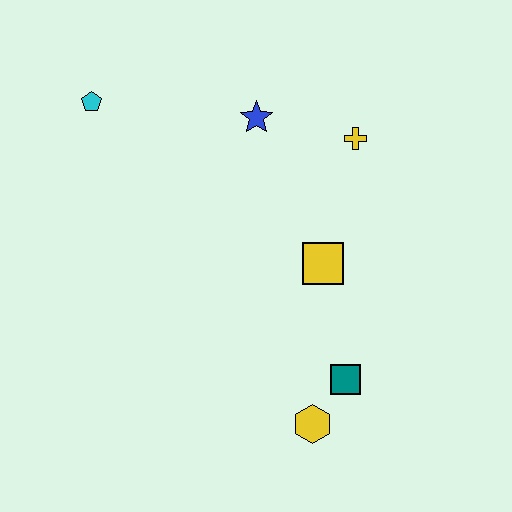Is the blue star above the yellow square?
Yes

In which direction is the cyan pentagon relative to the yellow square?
The cyan pentagon is to the left of the yellow square.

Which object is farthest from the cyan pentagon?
The yellow hexagon is farthest from the cyan pentagon.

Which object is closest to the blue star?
The yellow cross is closest to the blue star.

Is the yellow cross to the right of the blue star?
Yes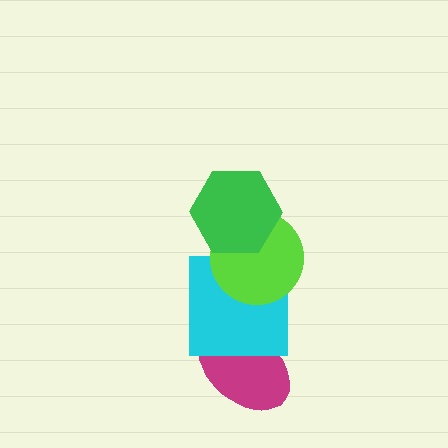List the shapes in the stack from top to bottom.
From top to bottom: the green hexagon, the lime circle, the cyan square, the magenta ellipse.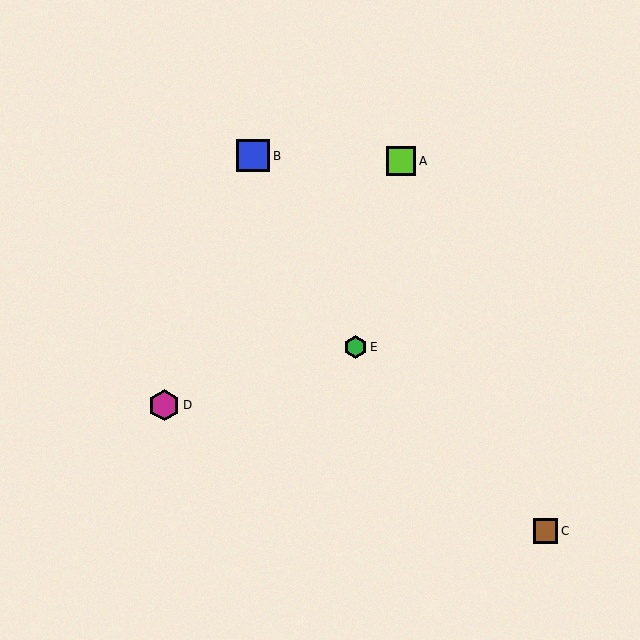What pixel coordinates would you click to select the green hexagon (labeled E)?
Click at (355, 347) to select the green hexagon E.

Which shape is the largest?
The blue square (labeled B) is the largest.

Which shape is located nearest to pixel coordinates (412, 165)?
The lime square (labeled A) at (401, 161) is nearest to that location.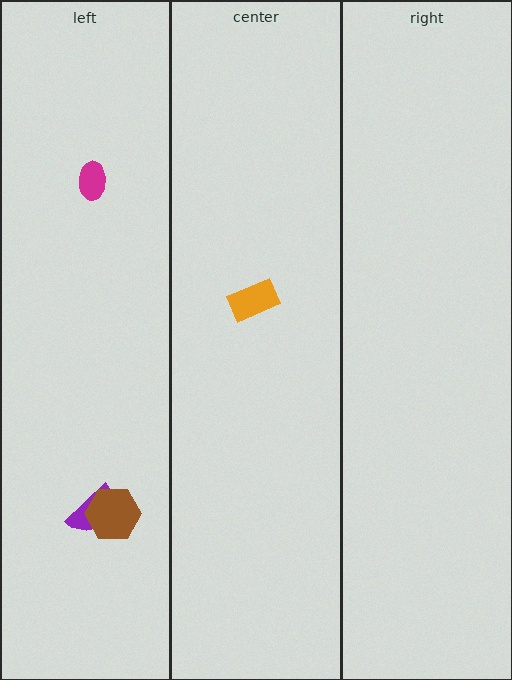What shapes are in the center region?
The orange rectangle.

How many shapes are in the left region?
3.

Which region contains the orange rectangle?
The center region.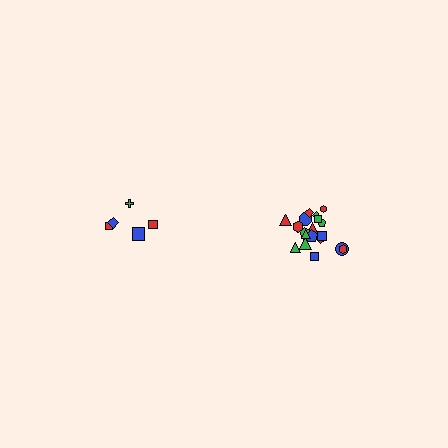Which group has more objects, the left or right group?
The right group.